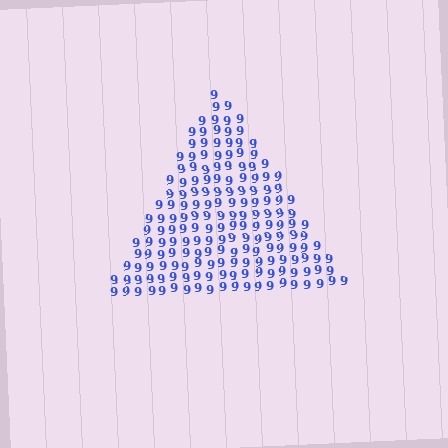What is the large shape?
The large shape is a triangle.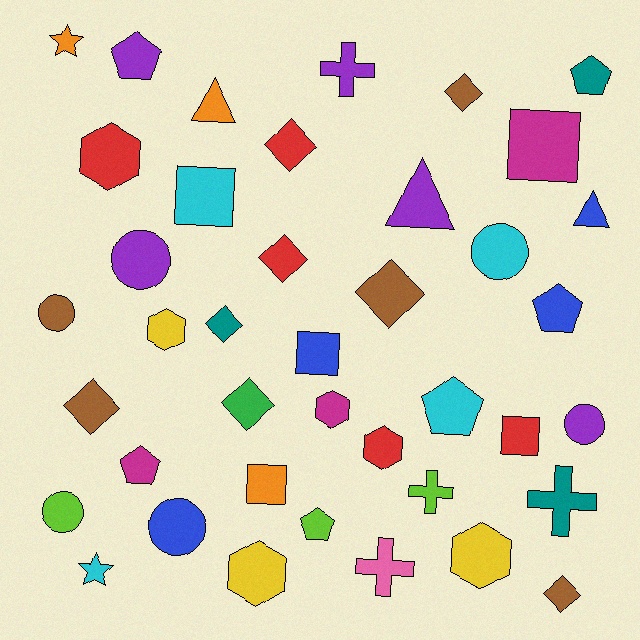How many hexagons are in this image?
There are 6 hexagons.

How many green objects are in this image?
There is 1 green object.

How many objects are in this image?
There are 40 objects.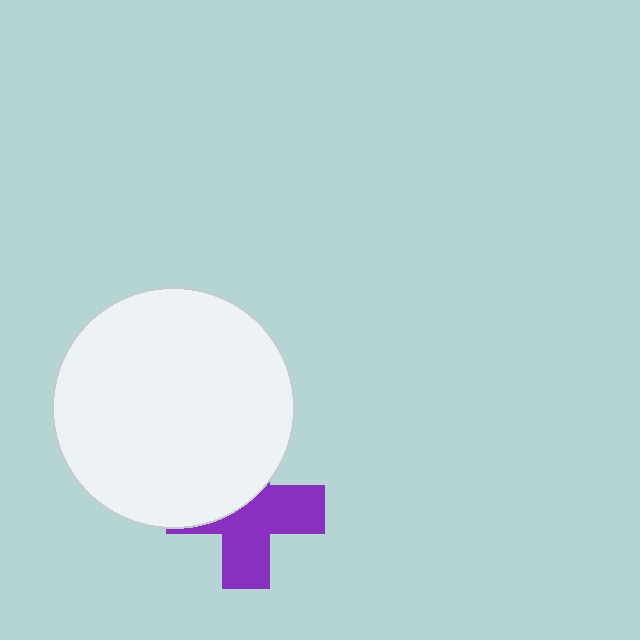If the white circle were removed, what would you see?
You would see the complete purple cross.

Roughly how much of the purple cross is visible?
About half of it is visible (roughly 55%).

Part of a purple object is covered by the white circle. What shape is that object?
It is a cross.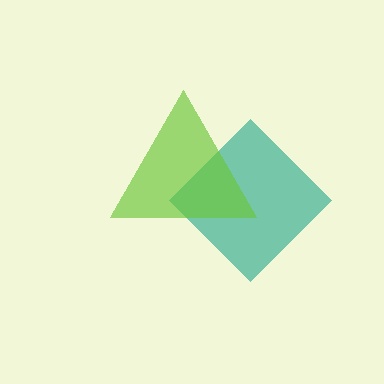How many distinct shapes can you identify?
There are 2 distinct shapes: a teal diamond, a lime triangle.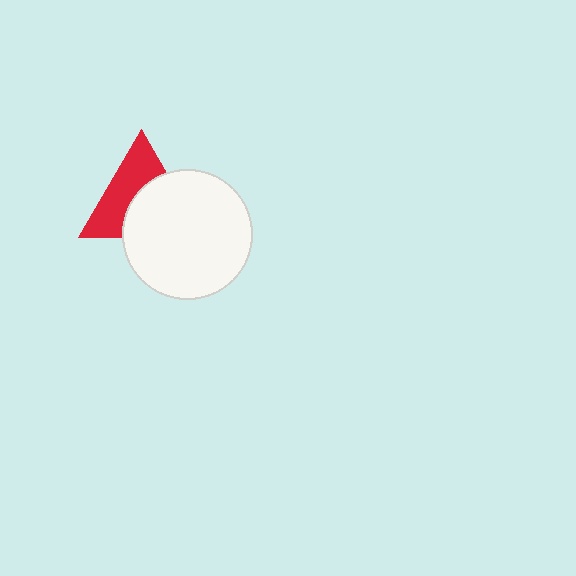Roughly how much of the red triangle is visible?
About half of it is visible (roughly 51%).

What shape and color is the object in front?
The object in front is a white circle.